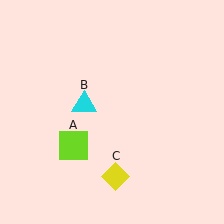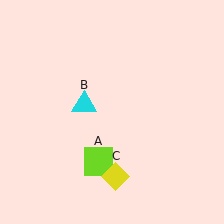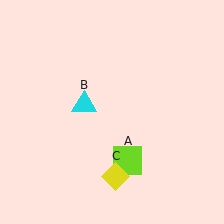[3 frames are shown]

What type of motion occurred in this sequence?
The lime square (object A) rotated counterclockwise around the center of the scene.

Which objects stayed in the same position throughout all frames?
Cyan triangle (object B) and yellow diamond (object C) remained stationary.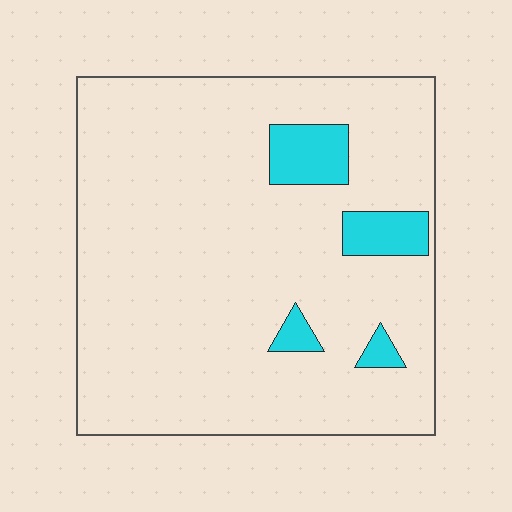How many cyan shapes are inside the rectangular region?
4.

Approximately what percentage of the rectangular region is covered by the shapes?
Approximately 10%.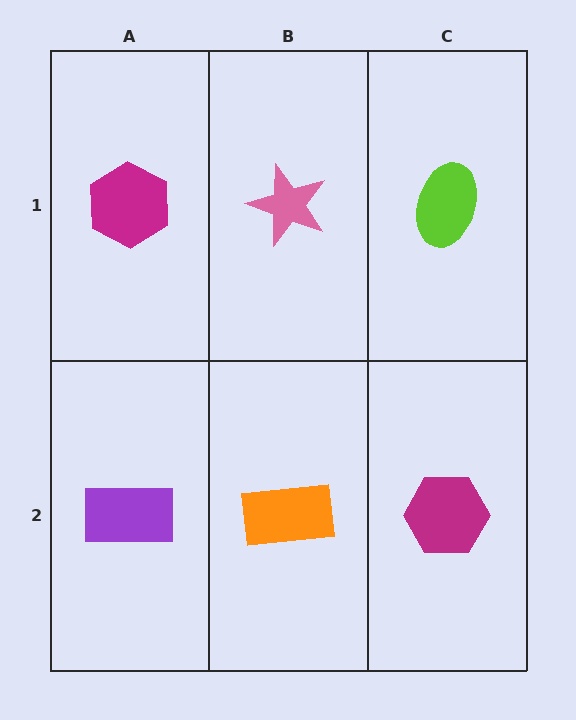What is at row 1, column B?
A pink star.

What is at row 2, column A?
A purple rectangle.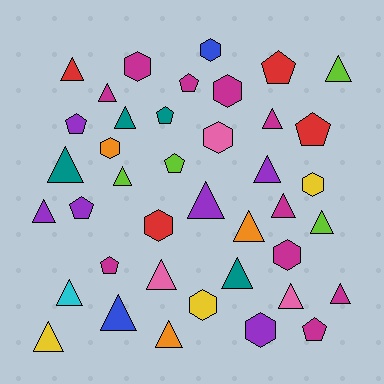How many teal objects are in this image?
There are 4 teal objects.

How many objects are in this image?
There are 40 objects.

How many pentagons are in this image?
There are 9 pentagons.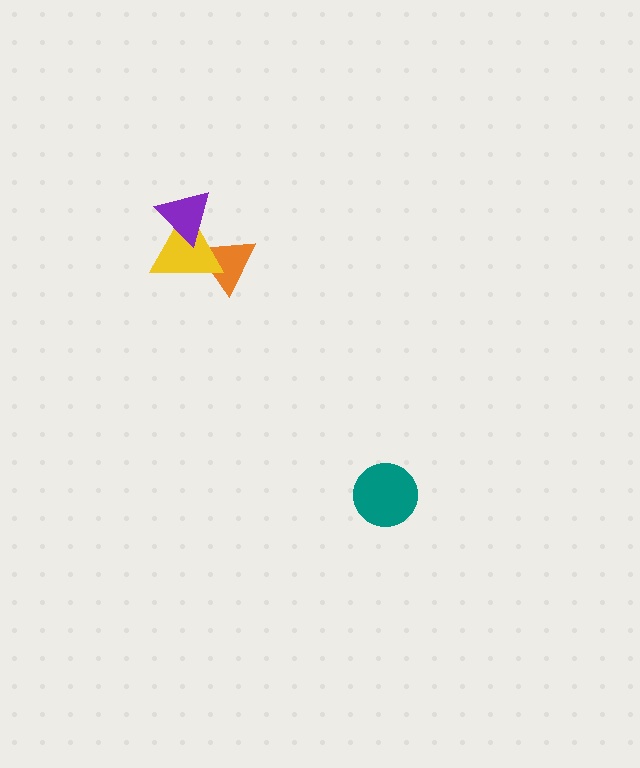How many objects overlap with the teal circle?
0 objects overlap with the teal circle.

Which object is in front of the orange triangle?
The yellow triangle is in front of the orange triangle.